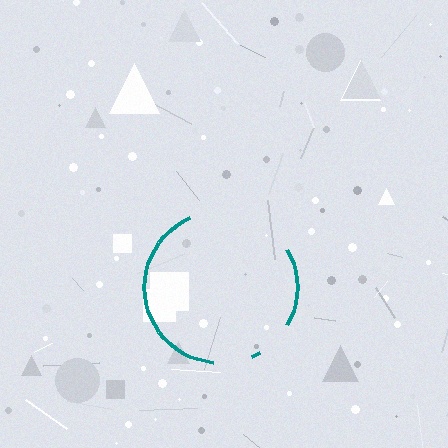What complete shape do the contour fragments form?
The contour fragments form a circle.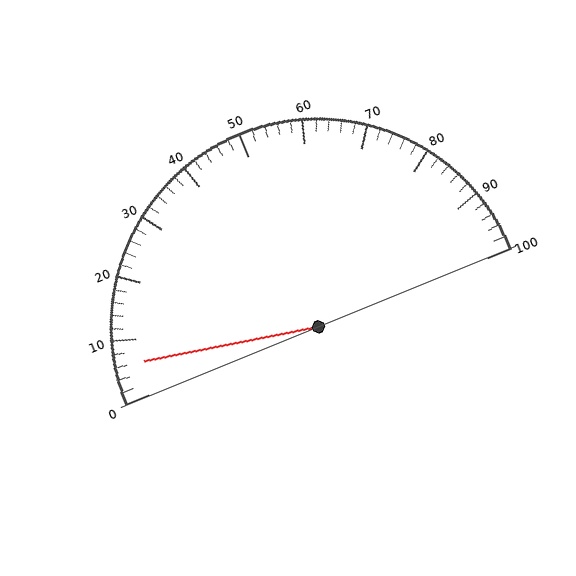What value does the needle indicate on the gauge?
The needle indicates approximately 6.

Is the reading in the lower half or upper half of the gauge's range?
The reading is in the lower half of the range (0 to 100).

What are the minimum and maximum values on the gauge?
The gauge ranges from 0 to 100.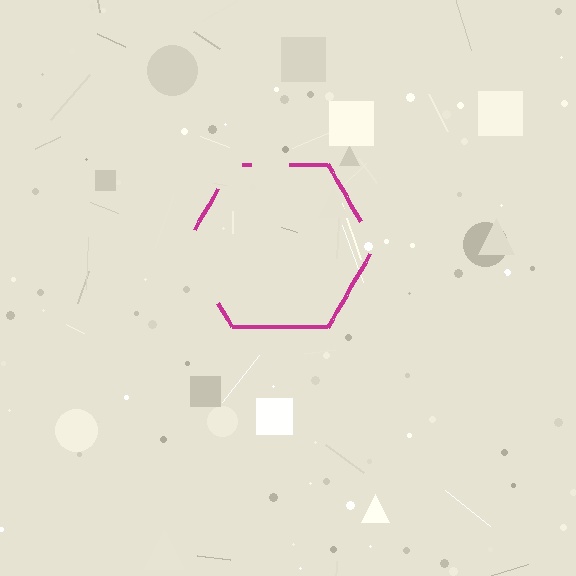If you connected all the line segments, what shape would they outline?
They would outline a hexagon.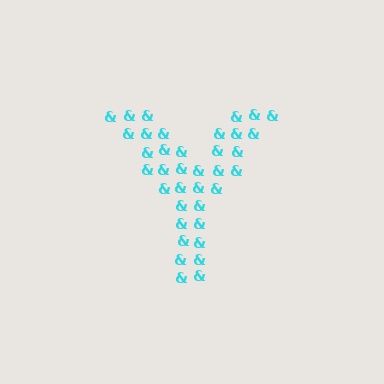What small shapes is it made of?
It is made of small ampersands.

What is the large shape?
The large shape is the letter Y.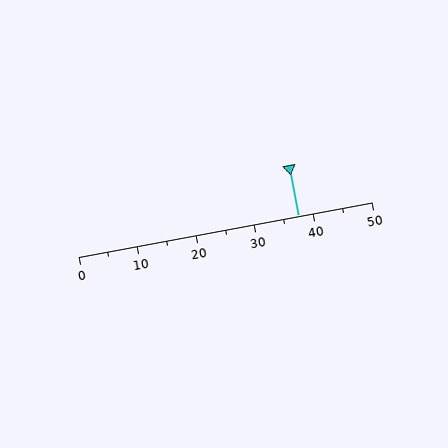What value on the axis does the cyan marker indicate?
The marker indicates approximately 37.5.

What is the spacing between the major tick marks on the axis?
The major ticks are spaced 10 apart.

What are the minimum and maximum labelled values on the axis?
The axis runs from 0 to 50.